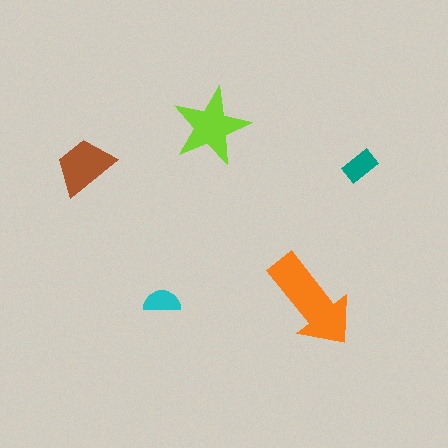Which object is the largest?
The orange arrow.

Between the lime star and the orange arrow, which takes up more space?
The orange arrow.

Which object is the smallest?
The cyan semicircle.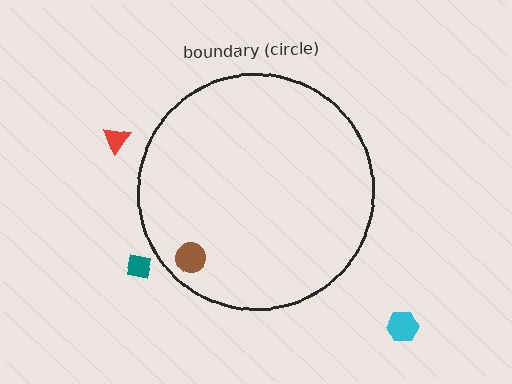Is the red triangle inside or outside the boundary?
Outside.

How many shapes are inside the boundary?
1 inside, 3 outside.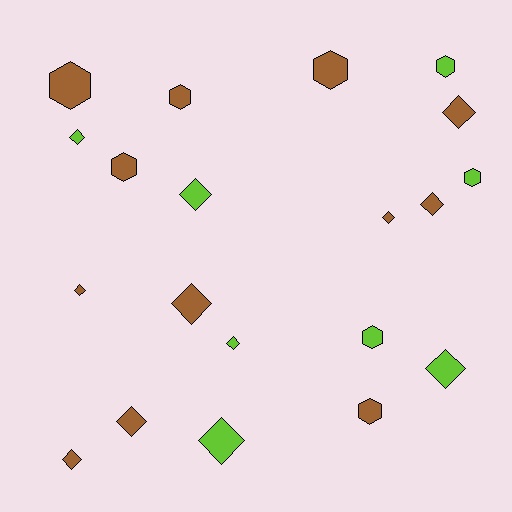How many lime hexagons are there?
There are 3 lime hexagons.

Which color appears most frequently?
Brown, with 12 objects.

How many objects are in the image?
There are 20 objects.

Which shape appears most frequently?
Diamond, with 12 objects.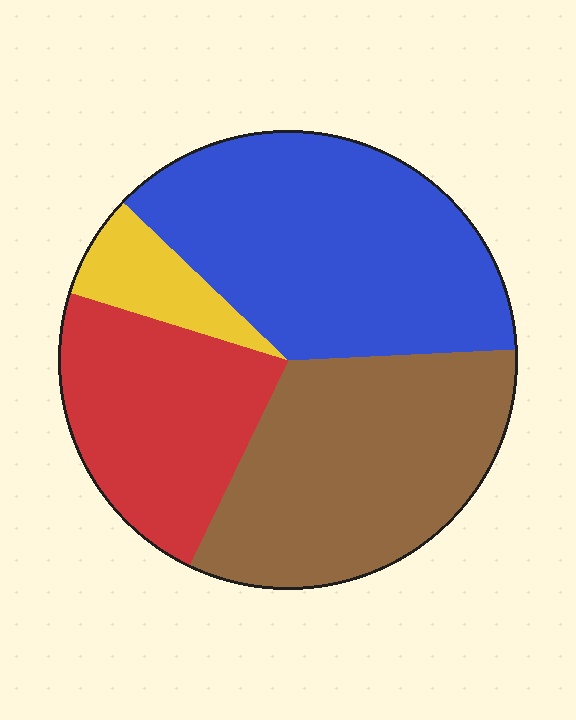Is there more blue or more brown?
Blue.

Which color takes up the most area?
Blue, at roughly 35%.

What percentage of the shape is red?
Red takes up about one quarter (1/4) of the shape.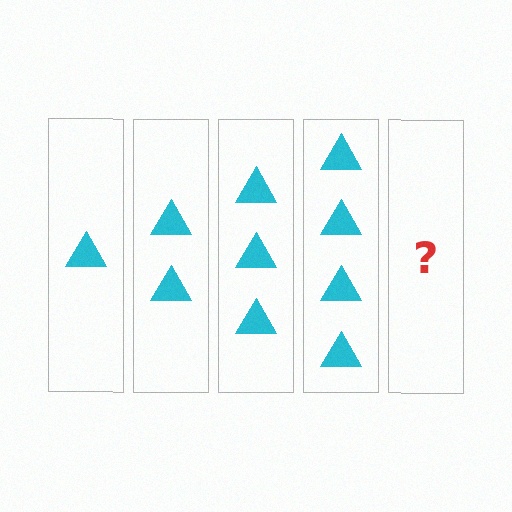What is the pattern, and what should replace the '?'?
The pattern is that each step adds one more triangle. The '?' should be 5 triangles.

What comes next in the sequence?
The next element should be 5 triangles.